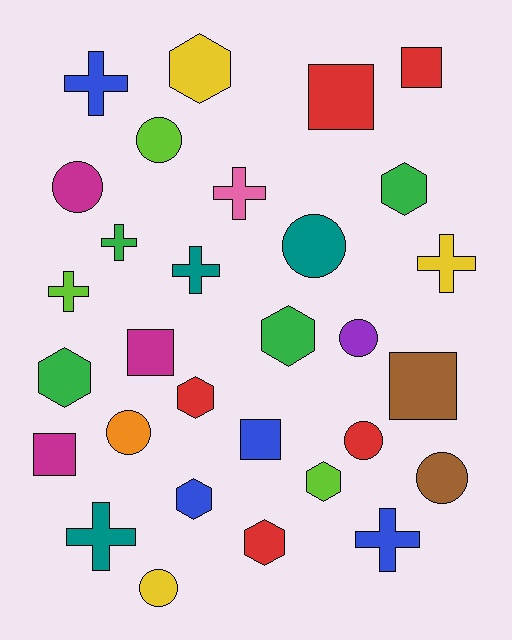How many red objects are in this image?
There are 5 red objects.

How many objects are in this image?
There are 30 objects.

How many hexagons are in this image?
There are 8 hexagons.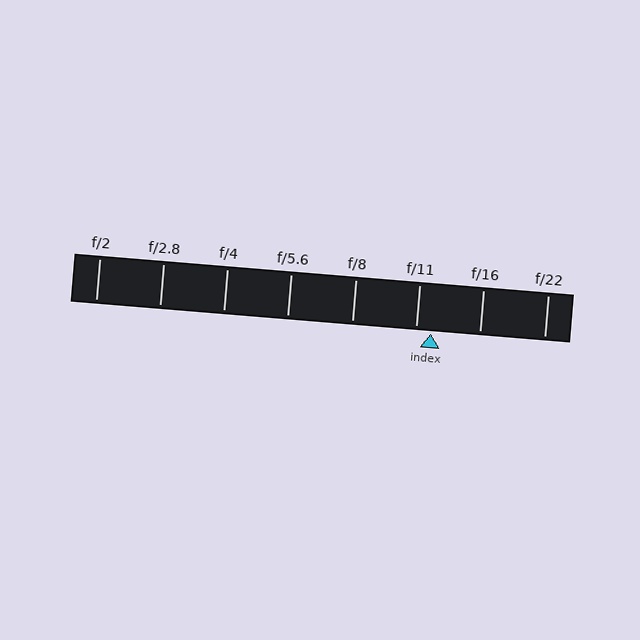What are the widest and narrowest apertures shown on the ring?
The widest aperture shown is f/2 and the narrowest is f/22.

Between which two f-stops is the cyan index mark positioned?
The index mark is between f/11 and f/16.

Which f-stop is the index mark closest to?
The index mark is closest to f/11.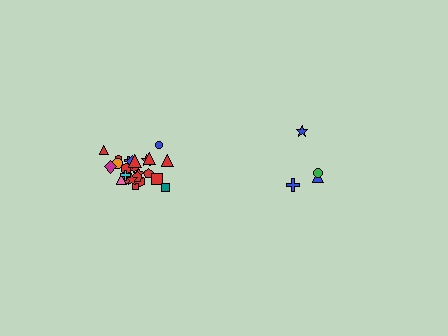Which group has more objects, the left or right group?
The left group.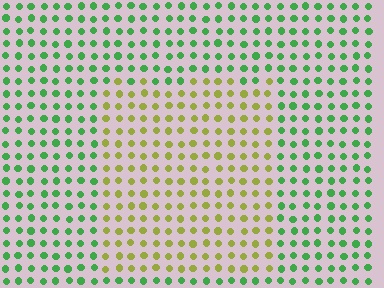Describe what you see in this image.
The image is filled with small green elements in a uniform arrangement. A rectangle-shaped region is visible where the elements are tinted to a slightly different hue, forming a subtle color boundary.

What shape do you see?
I see a rectangle.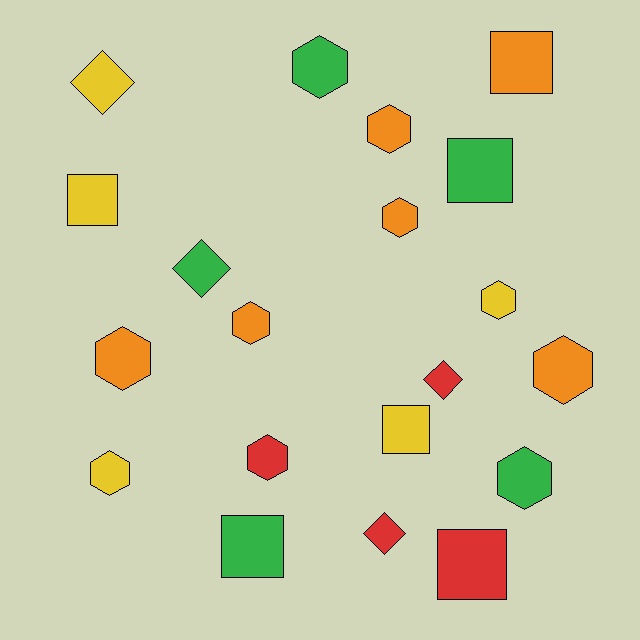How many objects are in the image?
There are 20 objects.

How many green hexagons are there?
There are 2 green hexagons.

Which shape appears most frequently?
Hexagon, with 10 objects.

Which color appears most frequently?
Orange, with 6 objects.